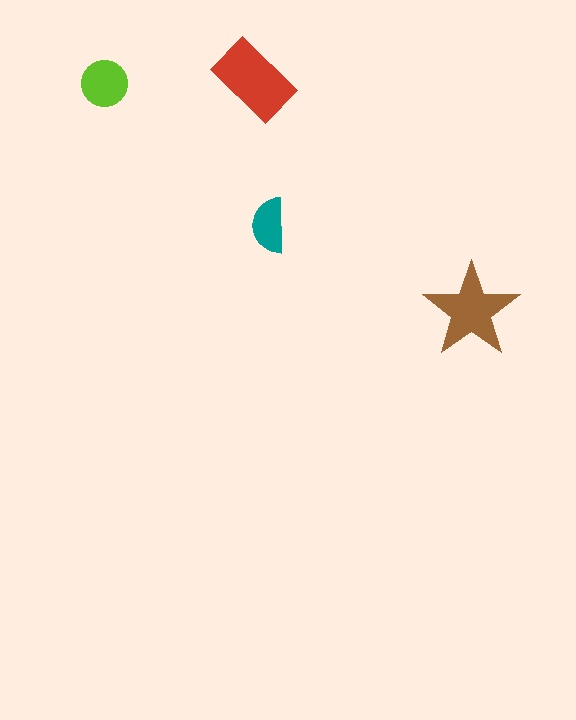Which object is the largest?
The red rectangle.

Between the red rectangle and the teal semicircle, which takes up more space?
The red rectangle.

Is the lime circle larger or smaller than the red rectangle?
Smaller.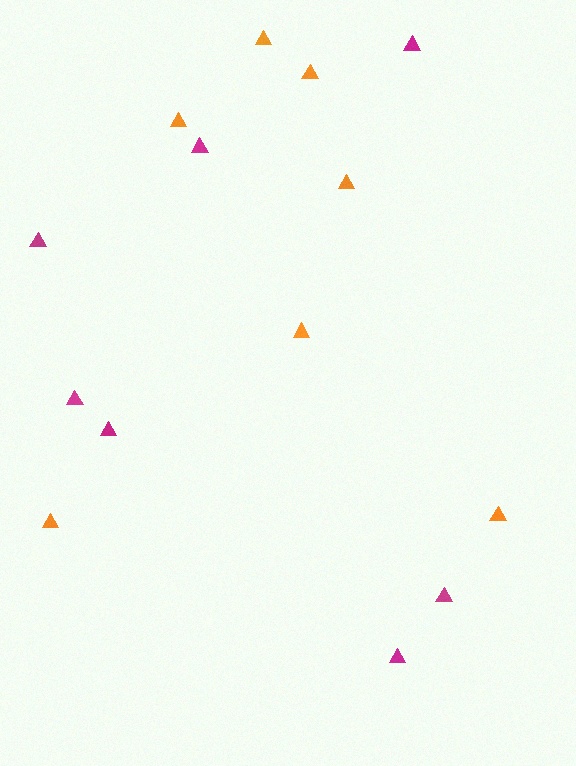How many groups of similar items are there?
There are 2 groups: one group of magenta triangles (7) and one group of orange triangles (7).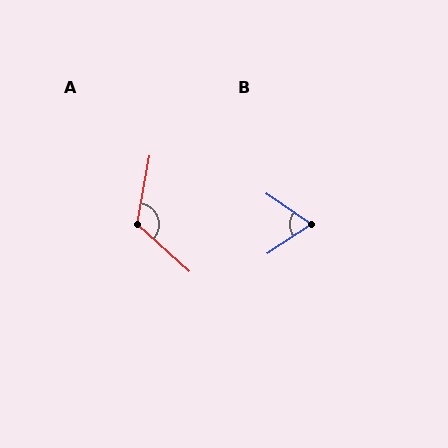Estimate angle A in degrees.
Approximately 122 degrees.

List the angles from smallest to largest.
B (67°), A (122°).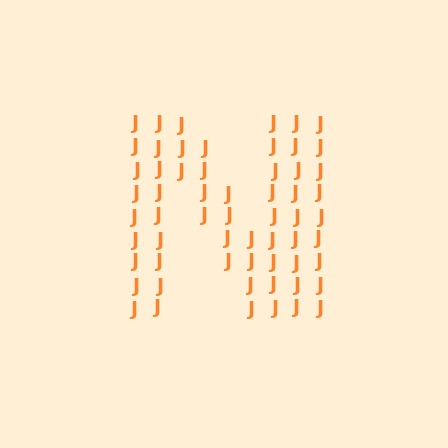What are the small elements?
The small elements are letter J's.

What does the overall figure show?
The overall figure shows the letter N.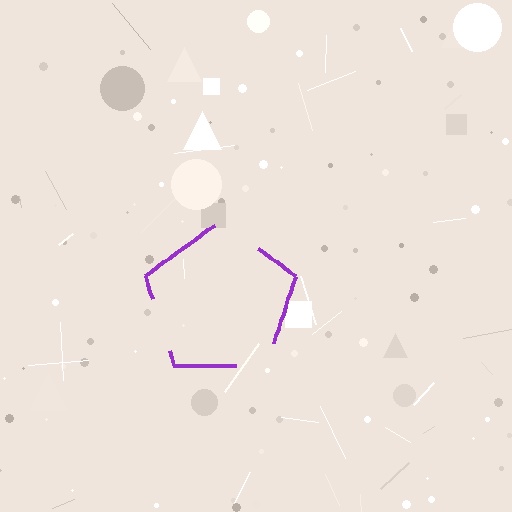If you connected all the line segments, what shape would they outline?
They would outline a pentagon.